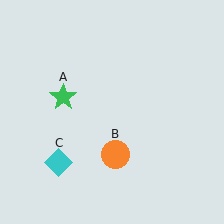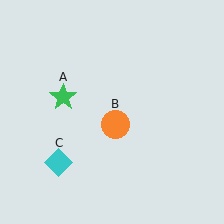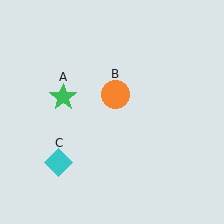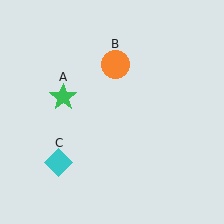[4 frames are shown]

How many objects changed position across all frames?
1 object changed position: orange circle (object B).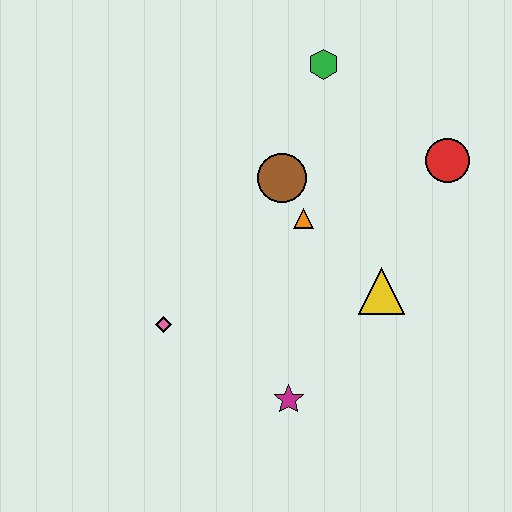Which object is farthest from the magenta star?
The green hexagon is farthest from the magenta star.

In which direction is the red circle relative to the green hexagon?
The red circle is to the right of the green hexagon.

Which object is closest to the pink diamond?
The magenta star is closest to the pink diamond.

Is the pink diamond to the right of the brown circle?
No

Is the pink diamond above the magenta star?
Yes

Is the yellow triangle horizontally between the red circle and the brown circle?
Yes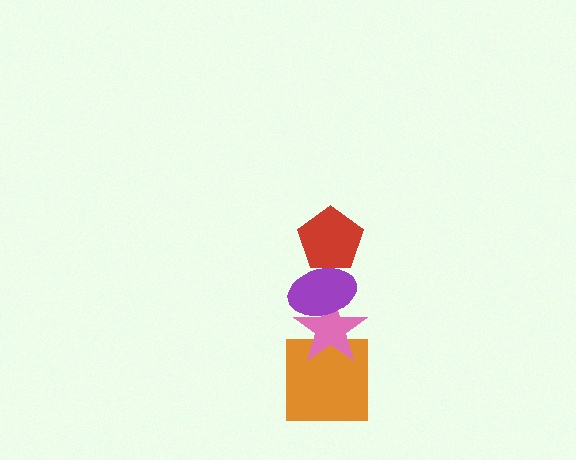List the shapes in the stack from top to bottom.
From top to bottom: the red pentagon, the purple ellipse, the pink star, the orange square.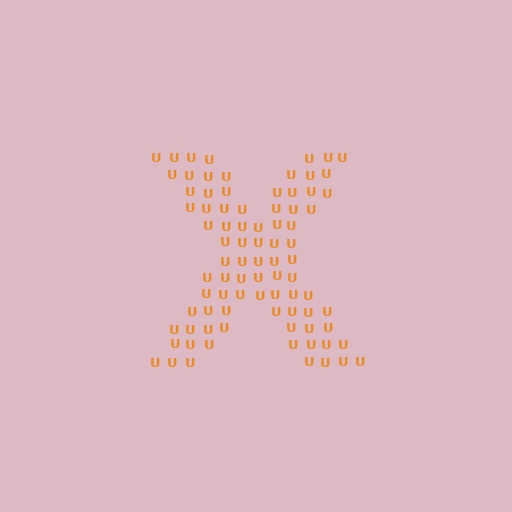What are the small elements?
The small elements are letter U's.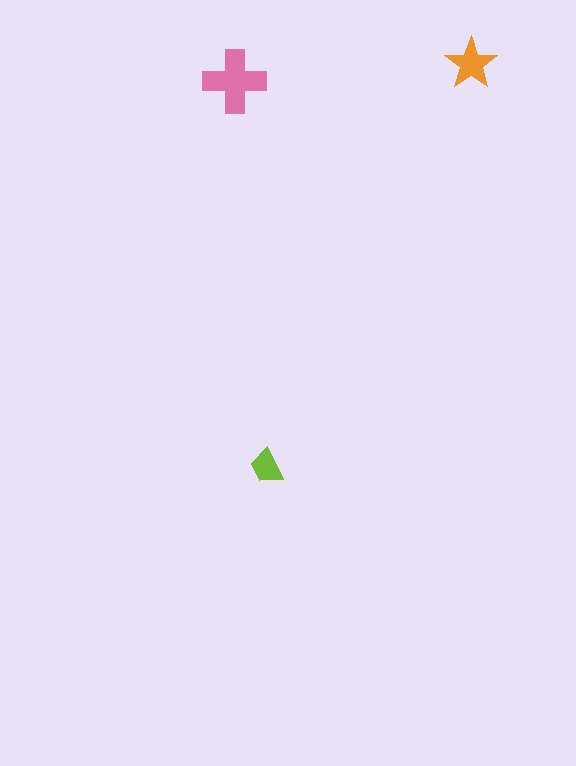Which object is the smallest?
The lime trapezoid.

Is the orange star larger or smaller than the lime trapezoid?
Larger.